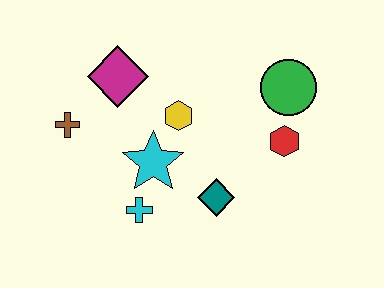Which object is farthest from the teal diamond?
The brown cross is farthest from the teal diamond.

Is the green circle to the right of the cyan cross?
Yes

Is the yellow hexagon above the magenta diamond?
No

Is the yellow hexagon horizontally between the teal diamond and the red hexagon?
No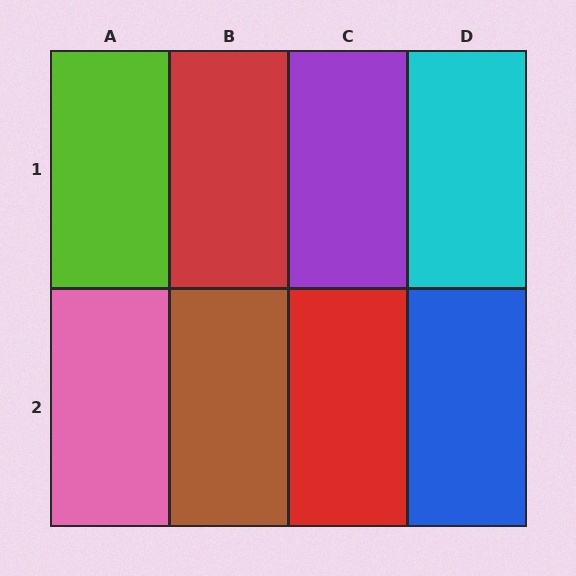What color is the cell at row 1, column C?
Purple.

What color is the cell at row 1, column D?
Cyan.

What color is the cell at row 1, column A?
Lime.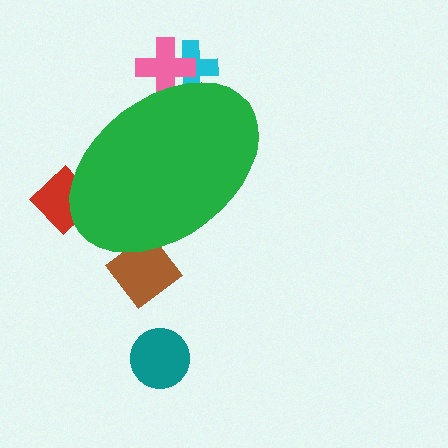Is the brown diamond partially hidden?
Yes, the brown diamond is partially hidden behind the green ellipse.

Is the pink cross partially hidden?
Yes, the pink cross is partially hidden behind the green ellipse.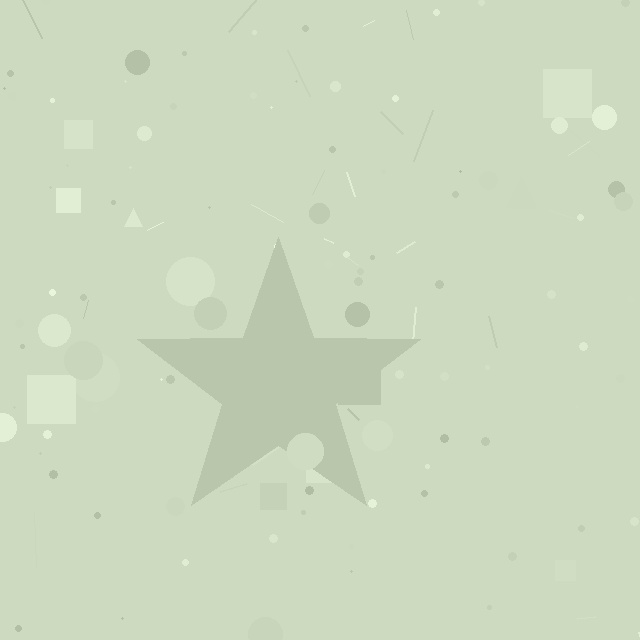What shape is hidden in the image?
A star is hidden in the image.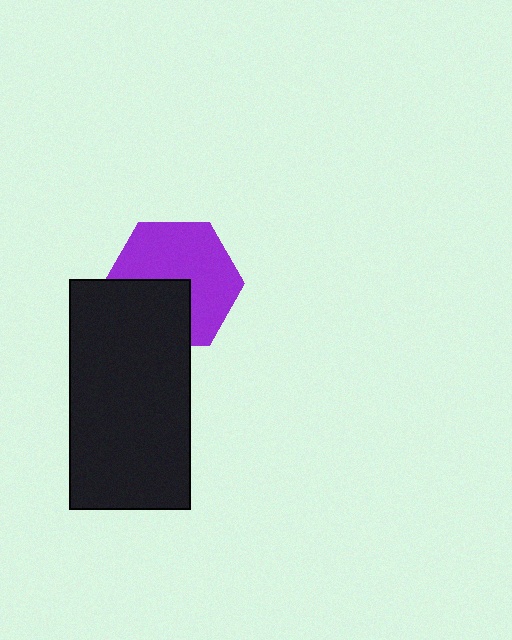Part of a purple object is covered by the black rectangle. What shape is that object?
It is a hexagon.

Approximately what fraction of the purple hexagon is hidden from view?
Roughly 36% of the purple hexagon is hidden behind the black rectangle.